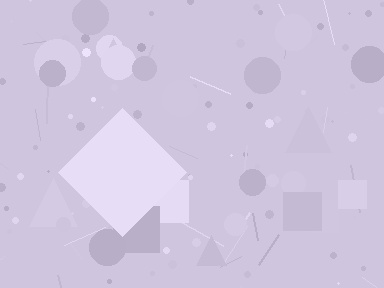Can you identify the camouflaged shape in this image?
The camouflaged shape is a diamond.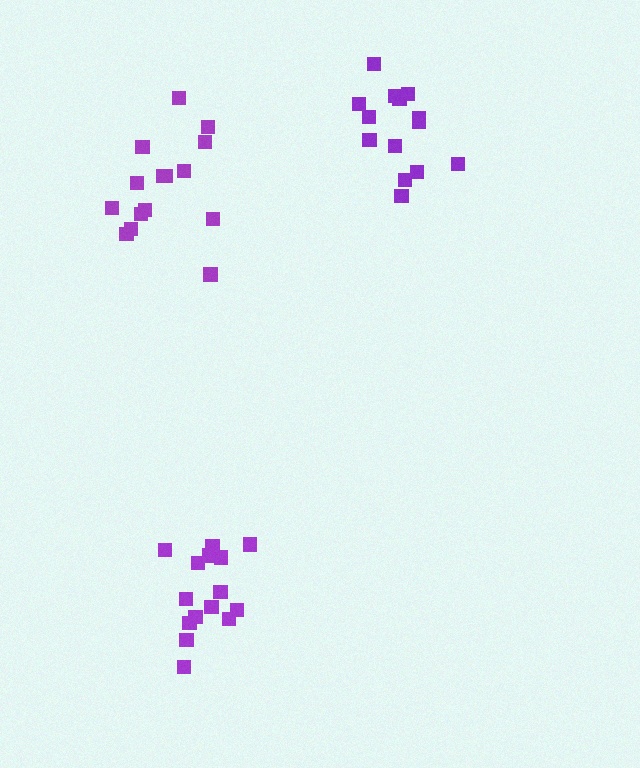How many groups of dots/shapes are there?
There are 3 groups.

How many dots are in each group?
Group 1: 15 dots, Group 2: 15 dots, Group 3: 14 dots (44 total).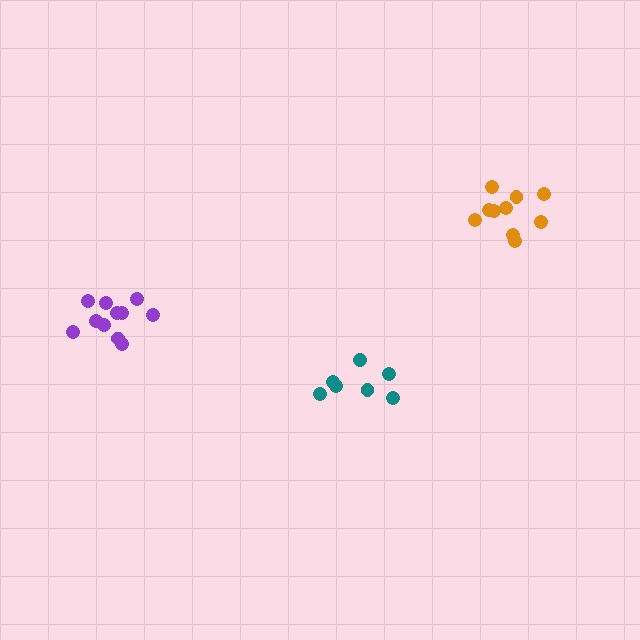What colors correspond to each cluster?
The clusters are colored: teal, purple, orange.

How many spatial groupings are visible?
There are 3 spatial groupings.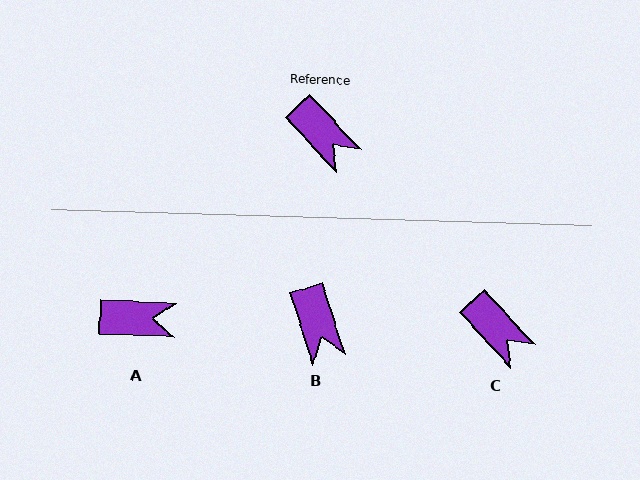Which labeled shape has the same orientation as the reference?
C.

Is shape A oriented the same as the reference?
No, it is off by about 44 degrees.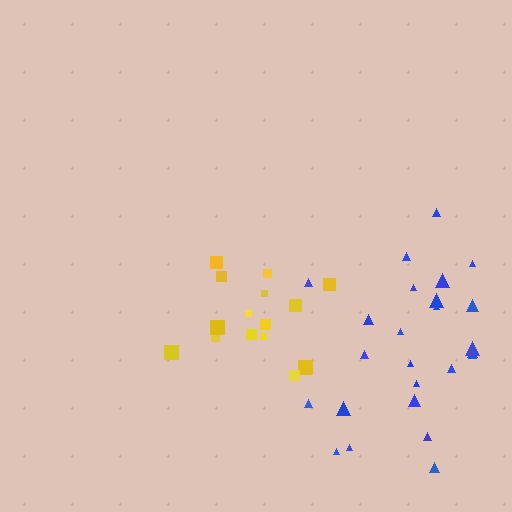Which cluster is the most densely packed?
Yellow.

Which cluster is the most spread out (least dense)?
Blue.